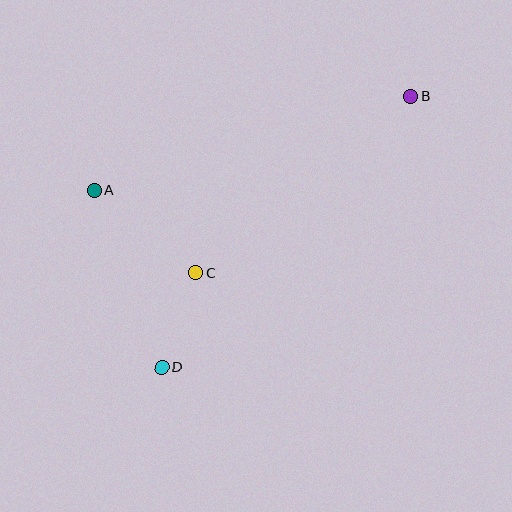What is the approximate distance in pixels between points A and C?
The distance between A and C is approximately 131 pixels.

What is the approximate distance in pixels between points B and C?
The distance between B and C is approximately 278 pixels.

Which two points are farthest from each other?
Points B and D are farthest from each other.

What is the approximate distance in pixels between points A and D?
The distance between A and D is approximately 189 pixels.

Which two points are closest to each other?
Points C and D are closest to each other.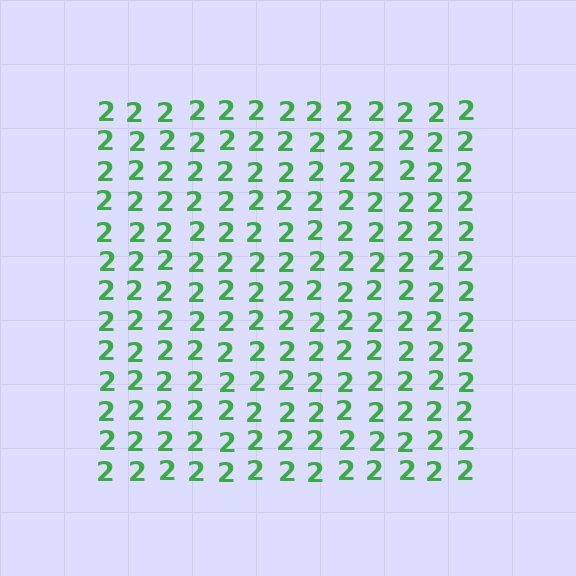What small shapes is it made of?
It is made of small digit 2's.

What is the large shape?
The large shape is a square.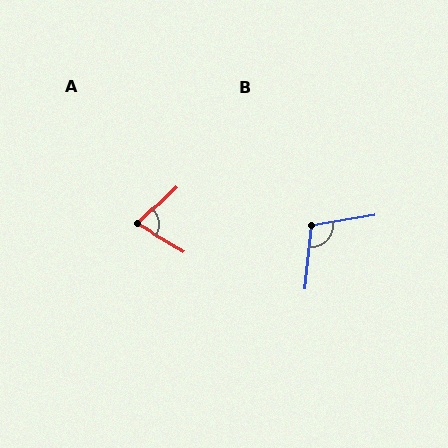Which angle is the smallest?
A, at approximately 74 degrees.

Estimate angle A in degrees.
Approximately 74 degrees.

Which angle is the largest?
B, at approximately 105 degrees.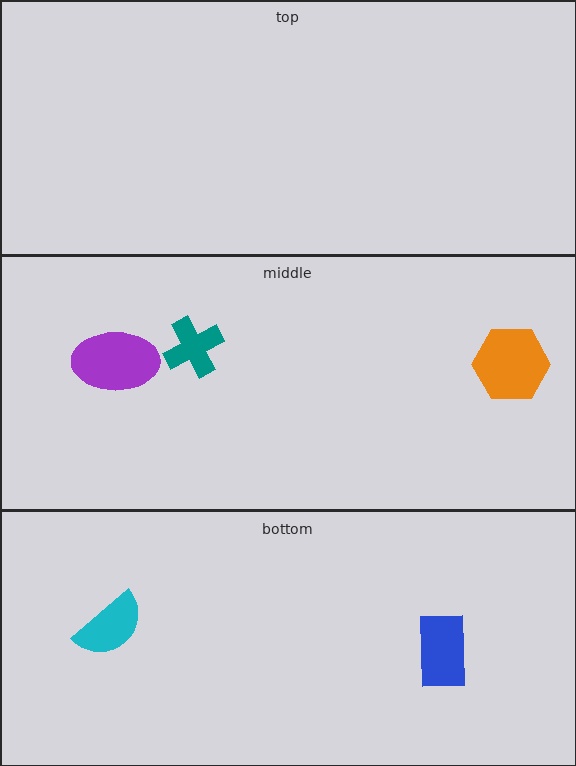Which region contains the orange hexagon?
The middle region.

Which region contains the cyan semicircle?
The bottom region.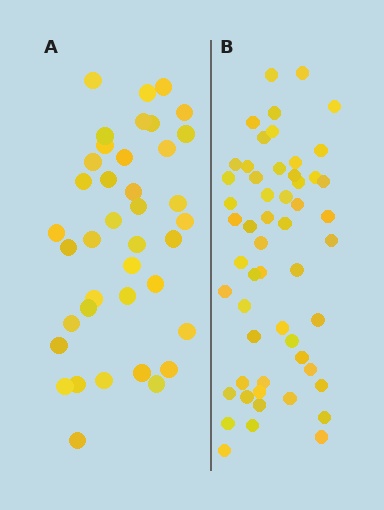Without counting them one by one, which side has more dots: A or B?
Region B (the right region) has more dots.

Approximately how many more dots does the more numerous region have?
Region B has approximately 15 more dots than region A.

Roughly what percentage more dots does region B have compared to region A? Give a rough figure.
About 40% more.